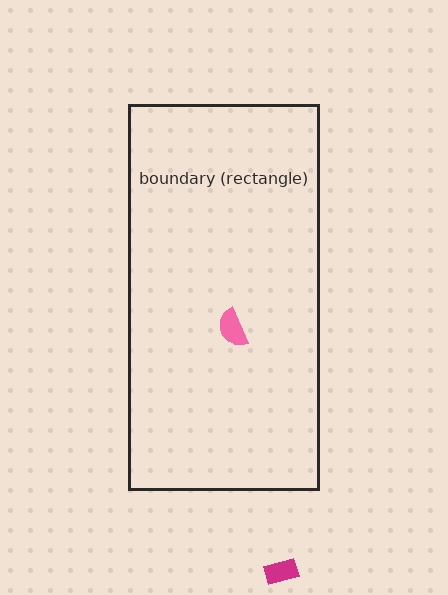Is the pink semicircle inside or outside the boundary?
Inside.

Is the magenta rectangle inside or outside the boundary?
Outside.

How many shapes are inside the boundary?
1 inside, 1 outside.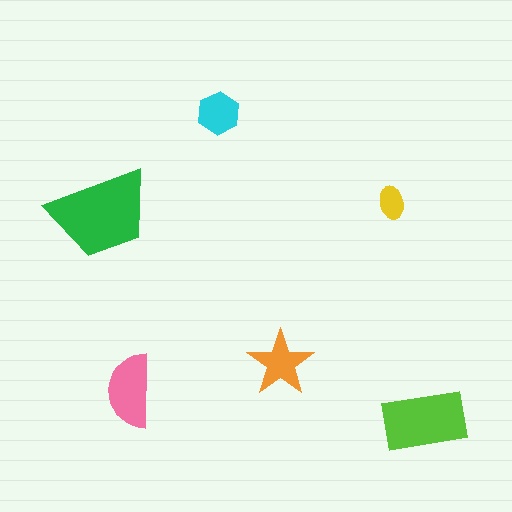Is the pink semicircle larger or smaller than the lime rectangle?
Smaller.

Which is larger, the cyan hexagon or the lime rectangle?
The lime rectangle.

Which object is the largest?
The green trapezoid.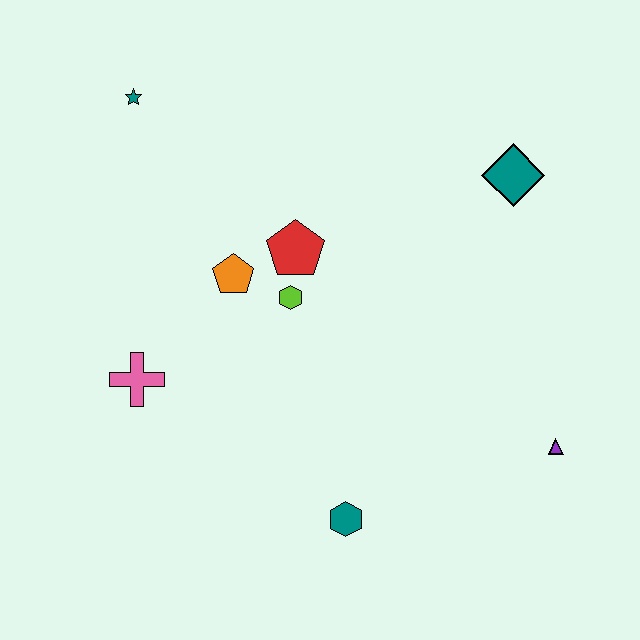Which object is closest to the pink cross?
The orange pentagon is closest to the pink cross.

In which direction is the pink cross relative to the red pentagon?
The pink cross is to the left of the red pentagon.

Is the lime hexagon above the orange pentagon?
No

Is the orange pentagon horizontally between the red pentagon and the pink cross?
Yes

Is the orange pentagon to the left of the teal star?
No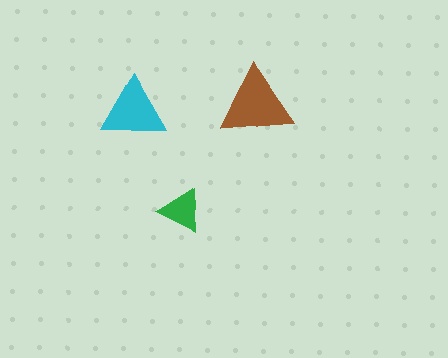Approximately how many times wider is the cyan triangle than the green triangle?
About 1.5 times wider.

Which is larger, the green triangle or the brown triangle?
The brown one.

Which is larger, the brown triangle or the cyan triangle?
The brown one.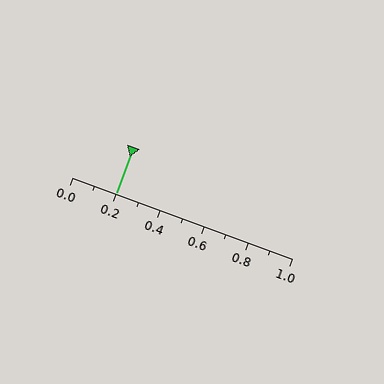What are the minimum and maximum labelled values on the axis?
The axis runs from 0.0 to 1.0.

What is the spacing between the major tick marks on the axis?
The major ticks are spaced 0.2 apart.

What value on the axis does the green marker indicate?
The marker indicates approximately 0.2.